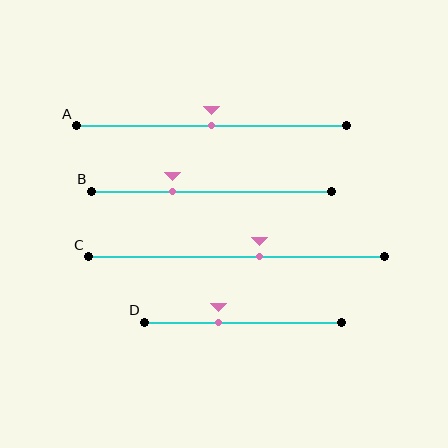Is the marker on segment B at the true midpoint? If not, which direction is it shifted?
No, the marker on segment B is shifted to the left by about 16% of the segment length.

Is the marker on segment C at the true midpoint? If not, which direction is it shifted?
No, the marker on segment C is shifted to the right by about 8% of the segment length.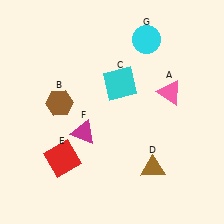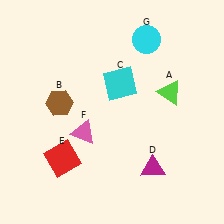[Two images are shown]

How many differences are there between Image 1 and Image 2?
There are 3 differences between the two images.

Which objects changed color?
A changed from pink to lime. D changed from brown to magenta. F changed from magenta to pink.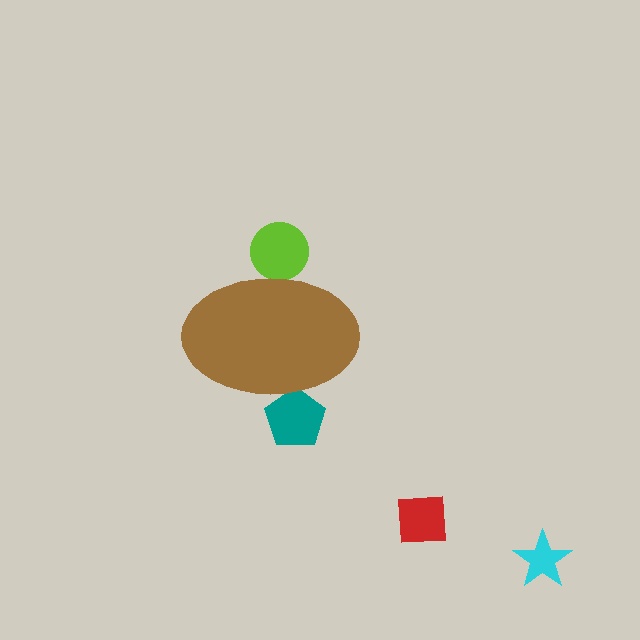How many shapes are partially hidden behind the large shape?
2 shapes are partially hidden.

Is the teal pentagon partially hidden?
Yes, the teal pentagon is partially hidden behind the brown ellipse.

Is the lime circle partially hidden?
Yes, the lime circle is partially hidden behind the brown ellipse.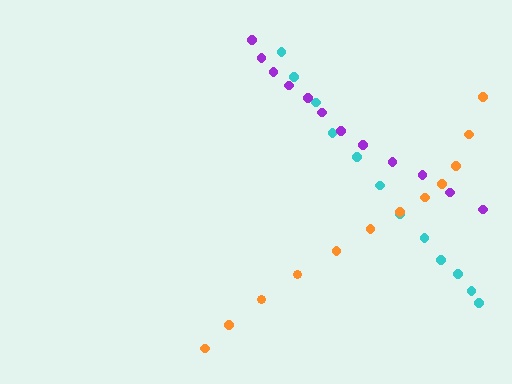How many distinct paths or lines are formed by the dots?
There are 3 distinct paths.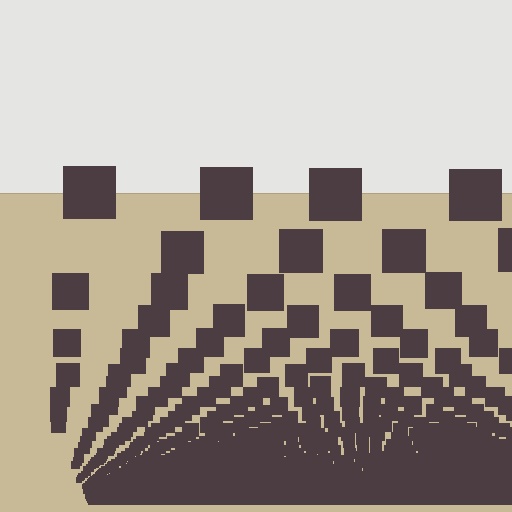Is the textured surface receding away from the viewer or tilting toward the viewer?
The surface appears to tilt toward the viewer. Texture elements get larger and sparser toward the top.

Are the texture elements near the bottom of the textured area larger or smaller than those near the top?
Smaller. The gradient is inverted — elements near the bottom are smaller and denser.